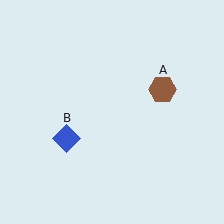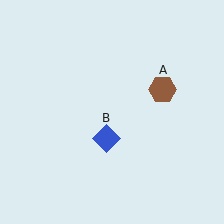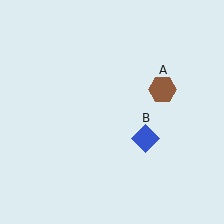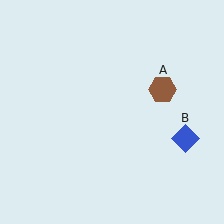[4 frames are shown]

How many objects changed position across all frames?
1 object changed position: blue diamond (object B).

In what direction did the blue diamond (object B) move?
The blue diamond (object B) moved right.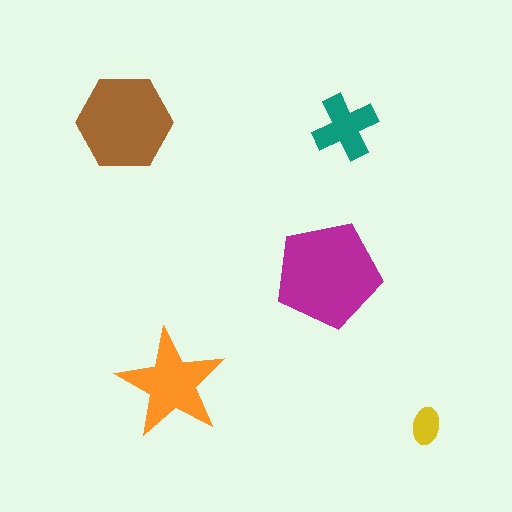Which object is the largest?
The magenta pentagon.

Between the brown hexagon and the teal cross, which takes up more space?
The brown hexagon.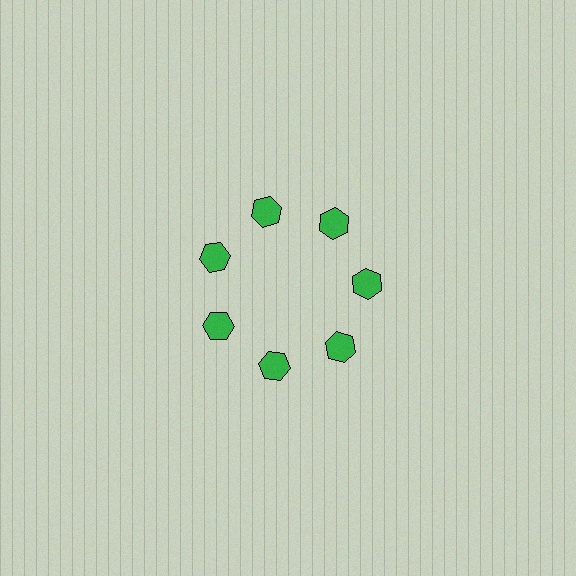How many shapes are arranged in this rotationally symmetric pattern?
There are 7 shapes, arranged in 7 groups of 1.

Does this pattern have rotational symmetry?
Yes, this pattern has 7-fold rotational symmetry. It looks the same after rotating 51 degrees around the center.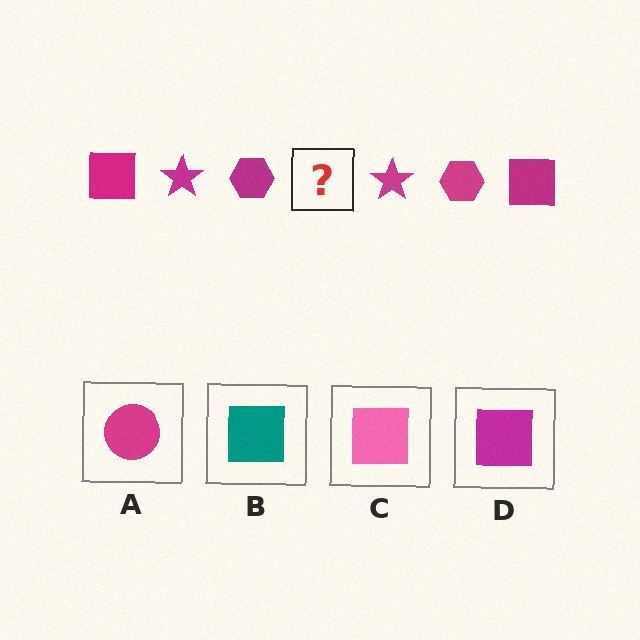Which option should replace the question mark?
Option D.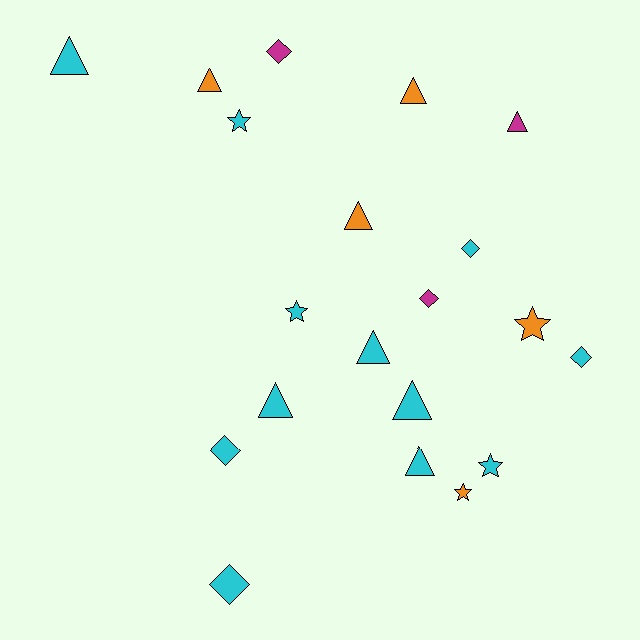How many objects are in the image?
There are 20 objects.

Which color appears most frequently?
Cyan, with 12 objects.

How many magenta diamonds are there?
There are 2 magenta diamonds.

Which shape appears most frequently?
Triangle, with 9 objects.